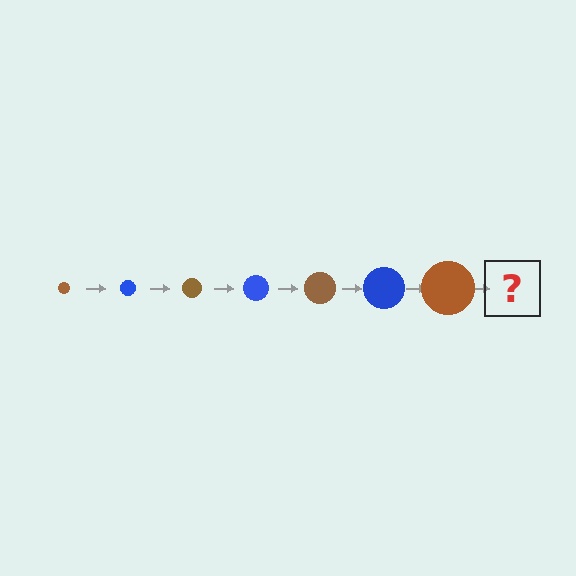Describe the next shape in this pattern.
It should be a blue circle, larger than the previous one.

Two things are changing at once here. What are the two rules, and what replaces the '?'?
The two rules are that the circle grows larger each step and the color cycles through brown and blue. The '?' should be a blue circle, larger than the previous one.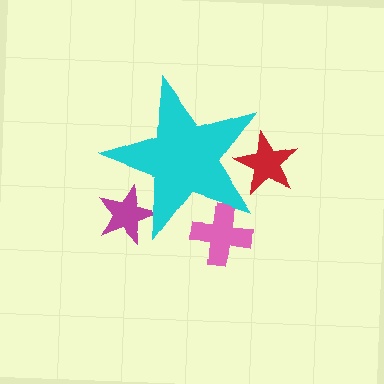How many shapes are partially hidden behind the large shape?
3 shapes are partially hidden.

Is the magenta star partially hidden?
Yes, the magenta star is partially hidden behind the cyan star.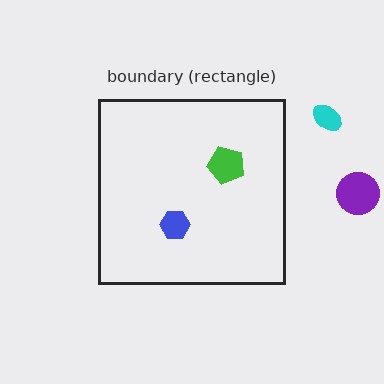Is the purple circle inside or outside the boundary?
Outside.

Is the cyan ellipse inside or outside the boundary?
Outside.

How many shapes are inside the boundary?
2 inside, 2 outside.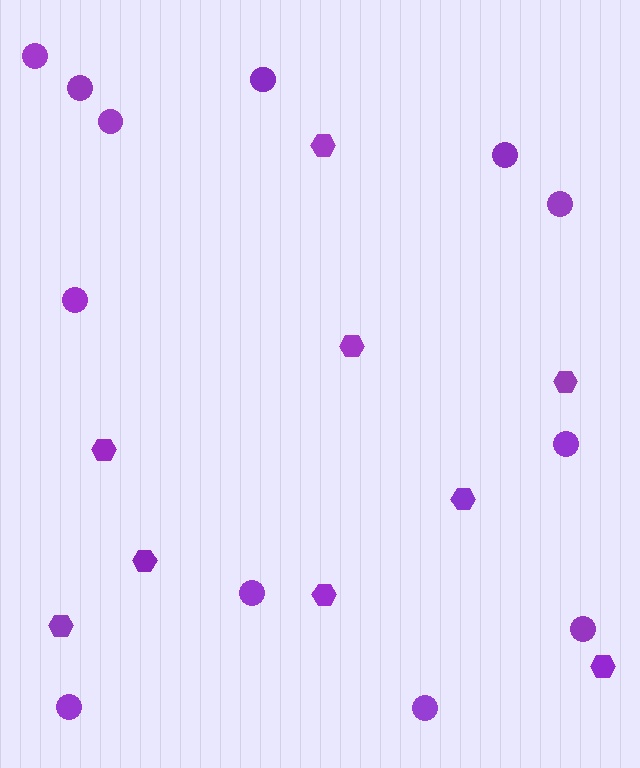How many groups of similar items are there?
There are 2 groups: one group of circles (12) and one group of hexagons (9).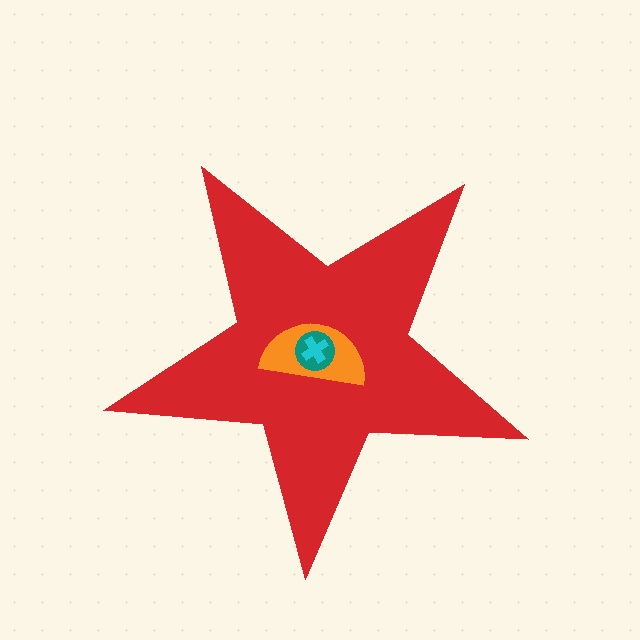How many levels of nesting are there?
4.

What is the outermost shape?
The red star.